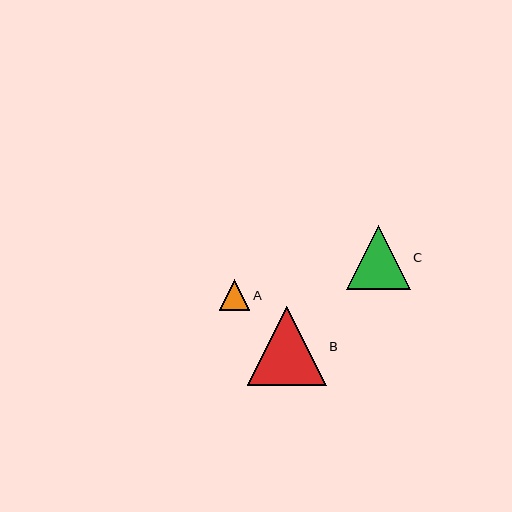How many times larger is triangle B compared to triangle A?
Triangle B is approximately 2.6 times the size of triangle A.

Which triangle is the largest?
Triangle B is the largest with a size of approximately 79 pixels.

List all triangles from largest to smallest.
From largest to smallest: B, C, A.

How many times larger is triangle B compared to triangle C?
Triangle B is approximately 1.2 times the size of triangle C.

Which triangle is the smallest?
Triangle A is the smallest with a size of approximately 30 pixels.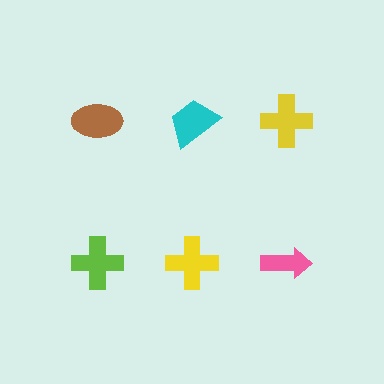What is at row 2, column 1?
A lime cross.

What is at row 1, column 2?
A cyan trapezoid.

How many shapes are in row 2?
3 shapes.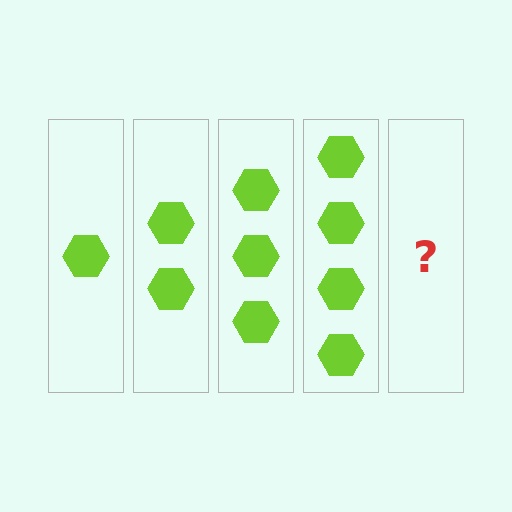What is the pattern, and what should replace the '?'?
The pattern is that each step adds one more hexagon. The '?' should be 5 hexagons.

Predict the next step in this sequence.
The next step is 5 hexagons.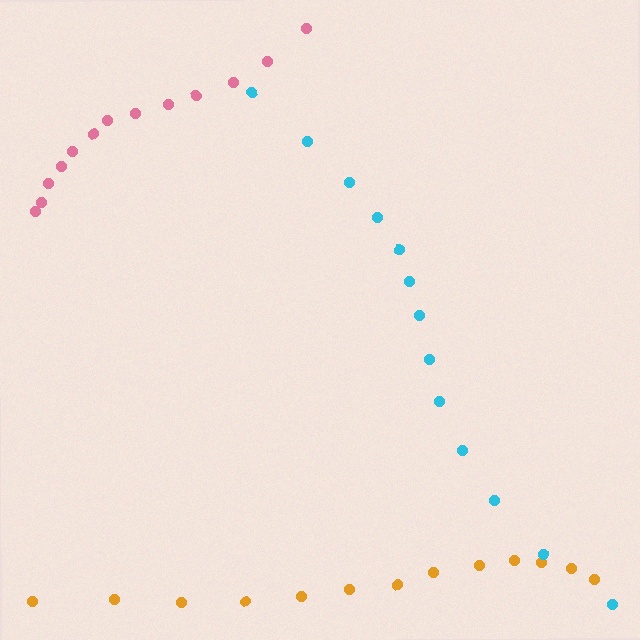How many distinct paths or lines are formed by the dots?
There are 3 distinct paths.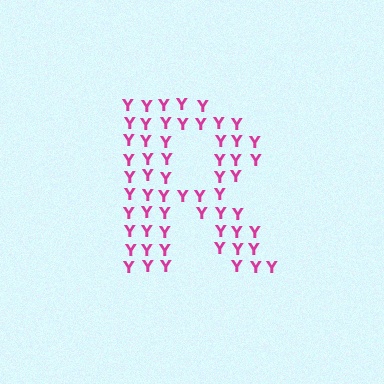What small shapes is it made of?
It is made of small letter Y's.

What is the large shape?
The large shape is the letter R.